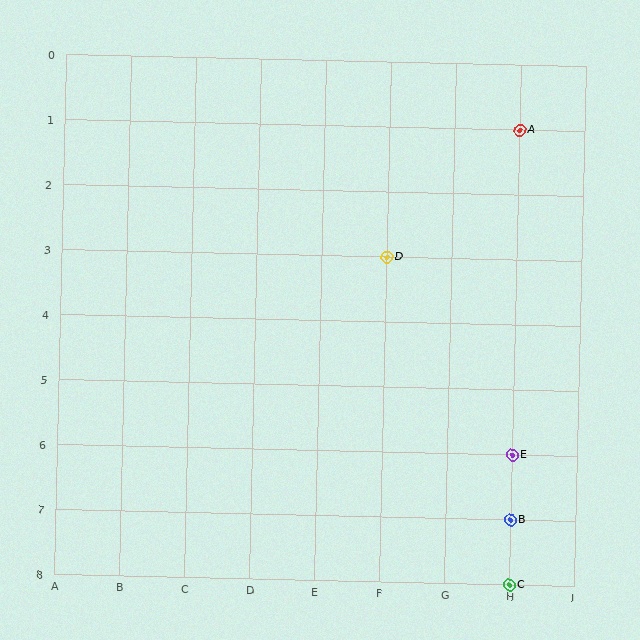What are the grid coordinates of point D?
Point D is at grid coordinates (F, 3).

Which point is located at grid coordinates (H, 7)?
Point B is at (H, 7).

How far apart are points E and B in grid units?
Points E and B are 1 row apart.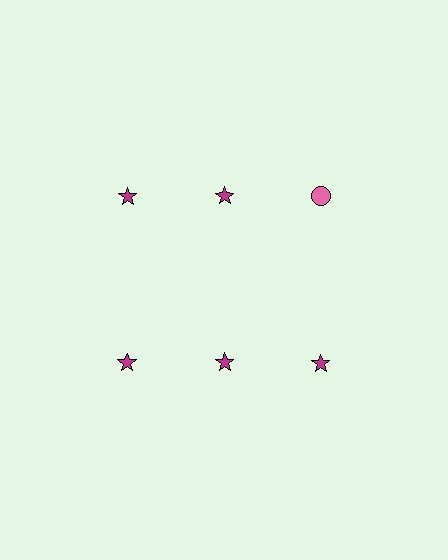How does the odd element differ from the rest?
It differs in both color (pink instead of magenta) and shape (circle instead of star).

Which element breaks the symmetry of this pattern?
The pink circle in the top row, center column breaks the symmetry. All other shapes are magenta stars.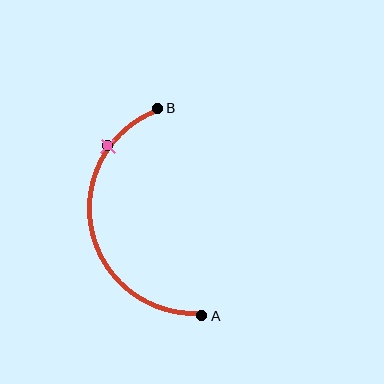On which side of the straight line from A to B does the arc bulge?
The arc bulges to the left of the straight line connecting A and B.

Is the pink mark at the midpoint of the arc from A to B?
No. The pink mark lies on the arc but is closer to endpoint B. The arc midpoint would be at the point on the curve equidistant along the arc from both A and B.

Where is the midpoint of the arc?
The arc midpoint is the point on the curve farthest from the straight line joining A and B. It sits to the left of that line.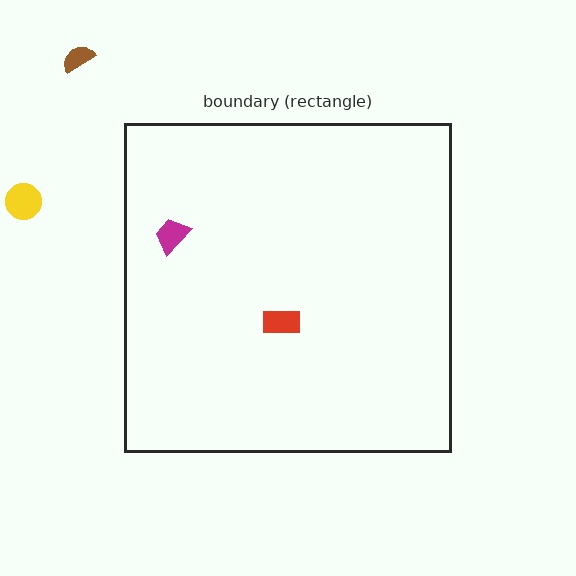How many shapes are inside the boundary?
2 inside, 2 outside.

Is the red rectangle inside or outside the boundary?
Inside.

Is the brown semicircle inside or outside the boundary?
Outside.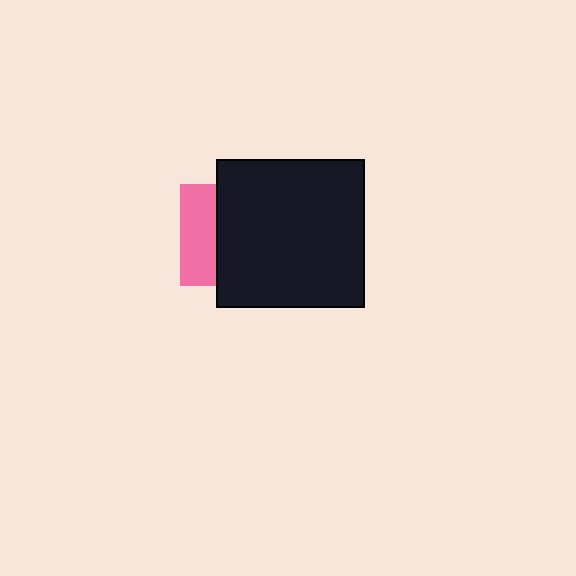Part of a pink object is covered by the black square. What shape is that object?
It is a square.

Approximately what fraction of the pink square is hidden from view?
Roughly 65% of the pink square is hidden behind the black square.